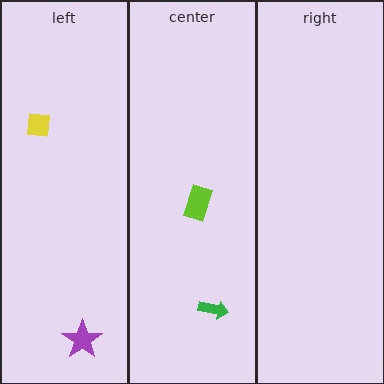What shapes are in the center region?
The green arrow, the lime rectangle.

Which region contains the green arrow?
The center region.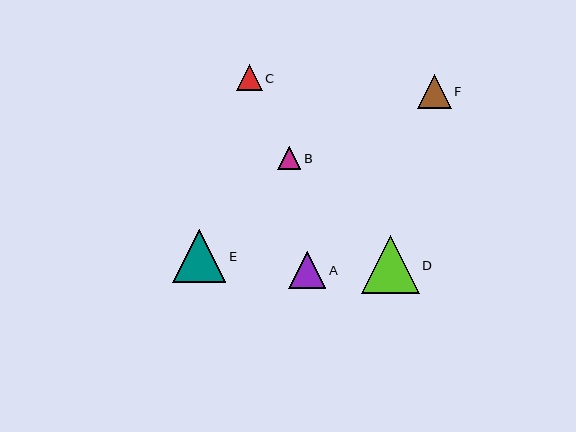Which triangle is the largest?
Triangle D is the largest with a size of approximately 58 pixels.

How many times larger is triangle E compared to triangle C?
Triangle E is approximately 2.1 times the size of triangle C.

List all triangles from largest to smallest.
From largest to smallest: D, E, A, F, C, B.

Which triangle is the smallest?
Triangle B is the smallest with a size of approximately 23 pixels.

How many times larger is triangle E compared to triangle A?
Triangle E is approximately 1.4 times the size of triangle A.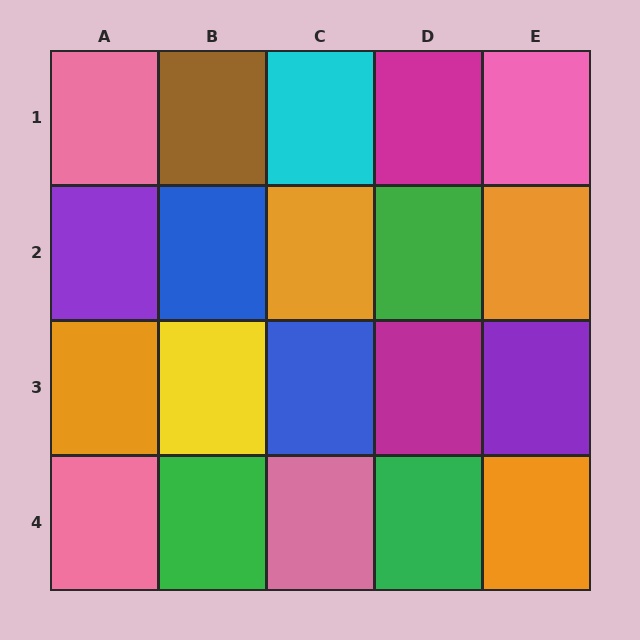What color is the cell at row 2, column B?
Blue.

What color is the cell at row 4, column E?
Orange.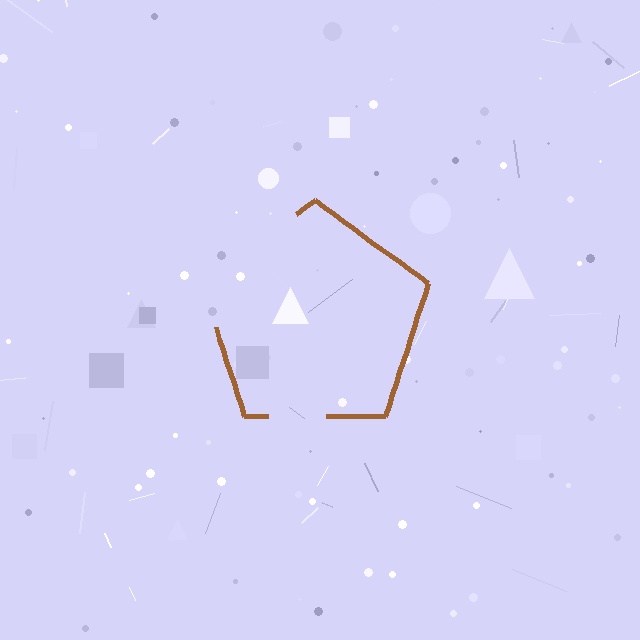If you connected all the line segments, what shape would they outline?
They would outline a pentagon.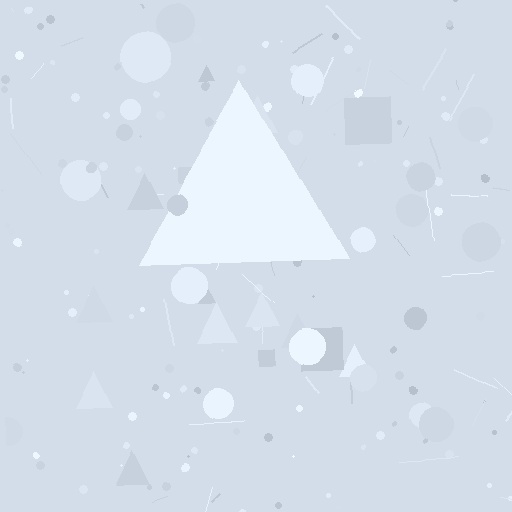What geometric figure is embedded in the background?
A triangle is embedded in the background.